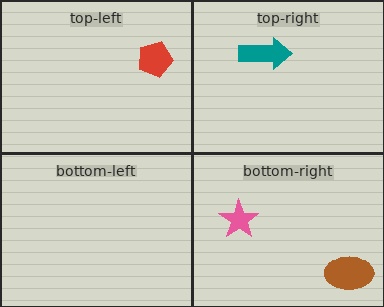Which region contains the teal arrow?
The top-right region.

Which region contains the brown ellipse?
The bottom-right region.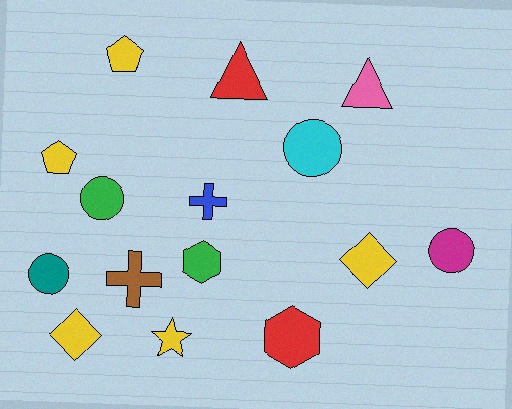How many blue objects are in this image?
There is 1 blue object.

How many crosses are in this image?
There are 2 crosses.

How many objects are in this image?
There are 15 objects.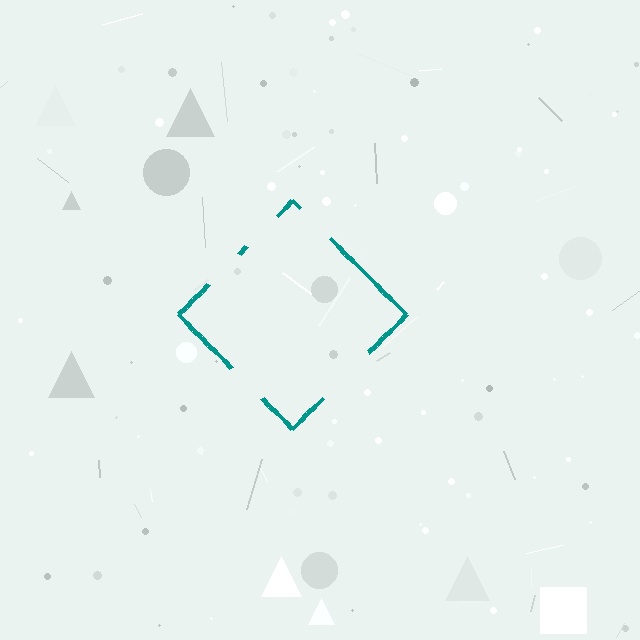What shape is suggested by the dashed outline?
The dashed outline suggests a diamond.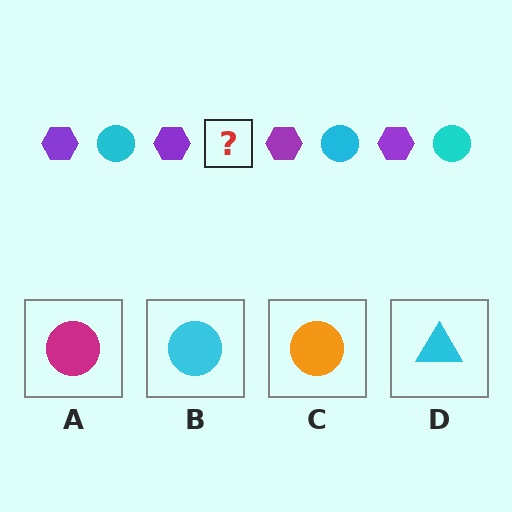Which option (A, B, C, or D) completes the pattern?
B.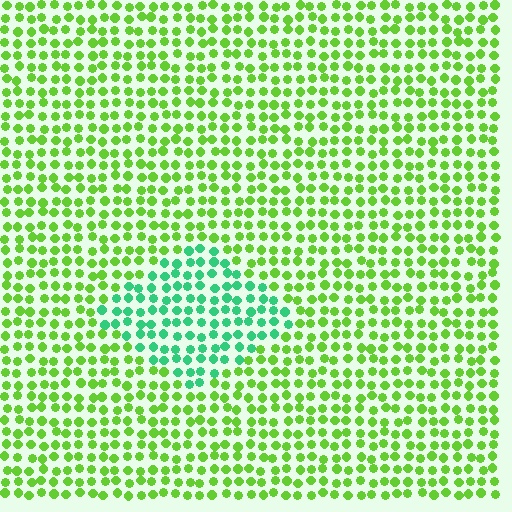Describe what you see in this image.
The image is filled with small lime elements in a uniform arrangement. A diamond-shaped region is visible where the elements are tinted to a slightly different hue, forming a subtle color boundary.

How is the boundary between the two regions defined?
The boundary is defined purely by a slight shift in hue (about 49 degrees). Spacing, size, and orientation are identical on both sides.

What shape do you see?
I see a diamond.